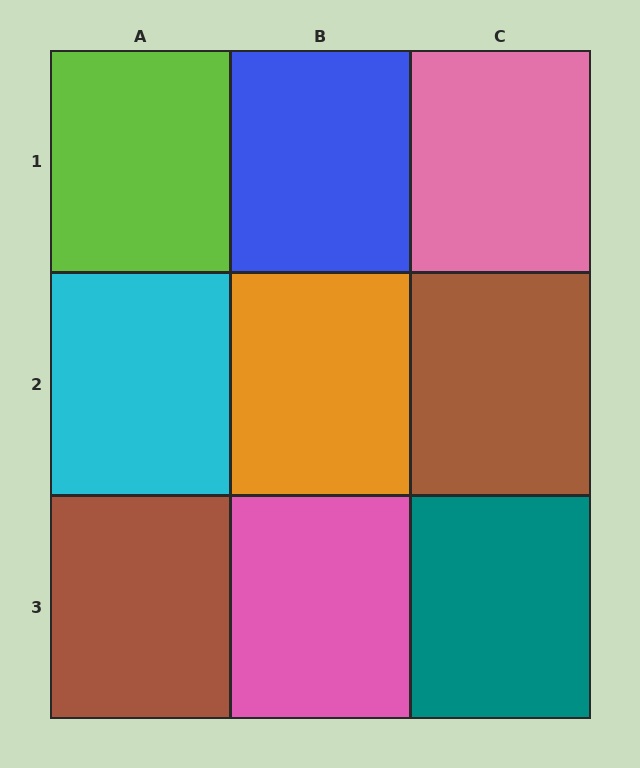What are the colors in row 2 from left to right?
Cyan, orange, brown.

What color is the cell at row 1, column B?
Blue.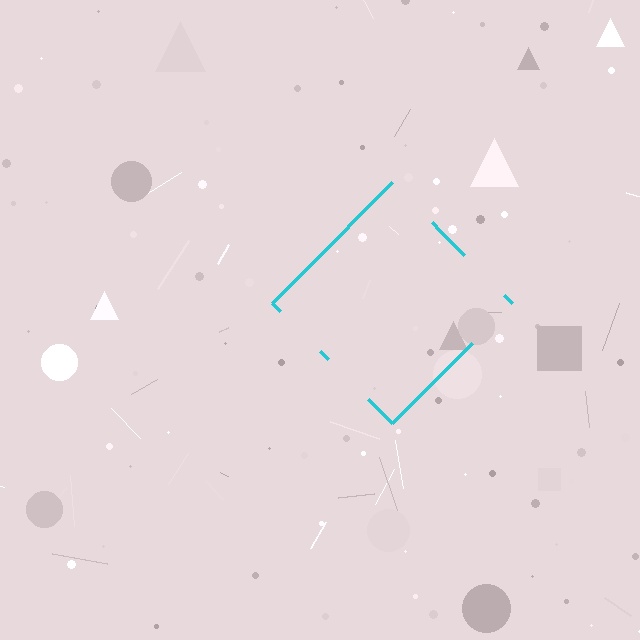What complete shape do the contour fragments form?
The contour fragments form a diamond.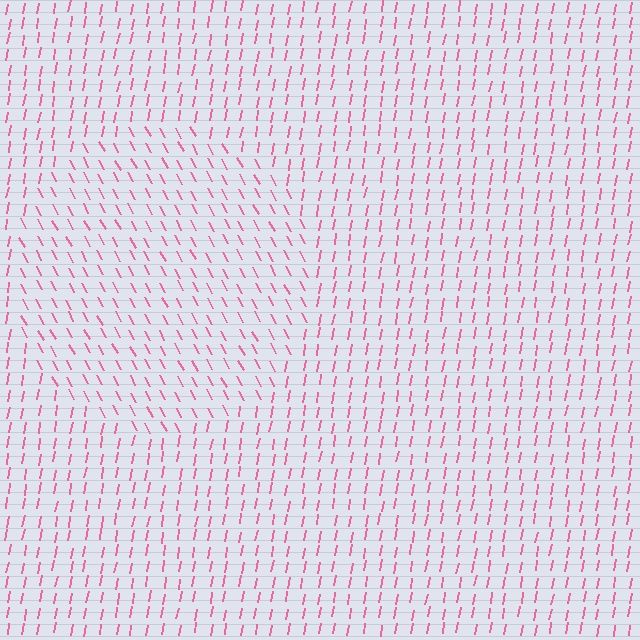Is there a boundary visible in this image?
Yes, there is a texture boundary formed by a change in line orientation.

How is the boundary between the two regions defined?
The boundary is defined purely by a change in line orientation (approximately 39 degrees difference). All lines are the same color and thickness.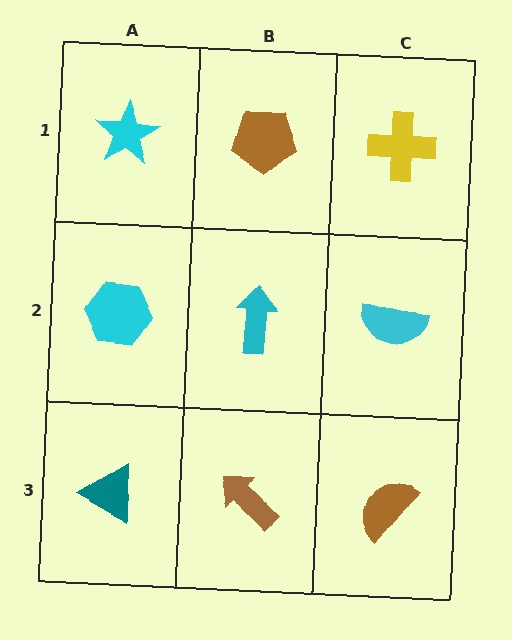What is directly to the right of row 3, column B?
A brown semicircle.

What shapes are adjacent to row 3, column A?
A cyan hexagon (row 2, column A), a brown arrow (row 3, column B).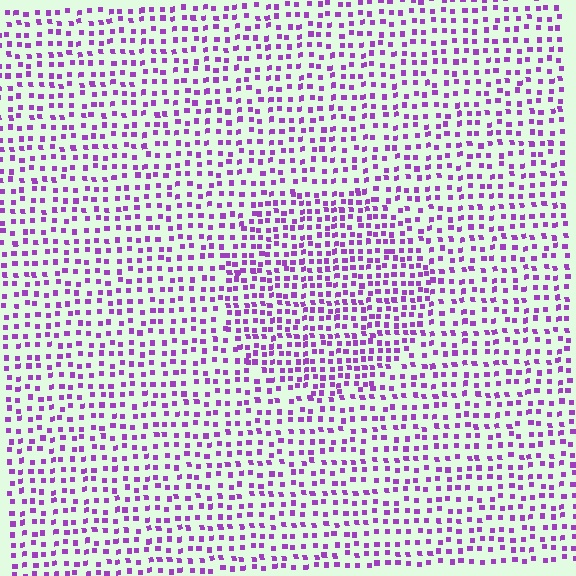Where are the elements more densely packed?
The elements are more densely packed inside the circle boundary.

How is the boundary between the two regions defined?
The boundary is defined by a change in element density (approximately 1.6x ratio). All elements are the same color, size, and shape.